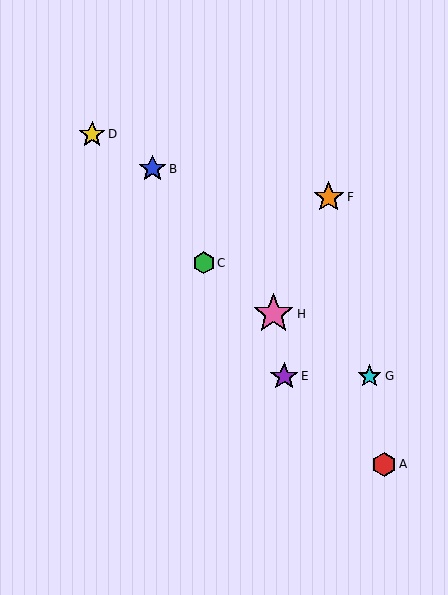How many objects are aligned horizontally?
2 objects (E, G) are aligned horizontally.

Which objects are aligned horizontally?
Objects E, G are aligned horizontally.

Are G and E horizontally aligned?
Yes, both are at y≈376.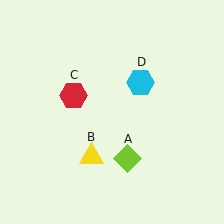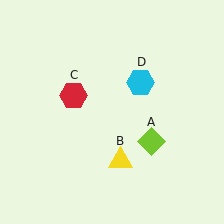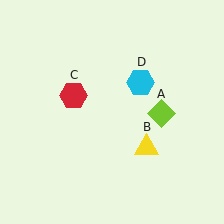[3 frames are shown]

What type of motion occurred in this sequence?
The lime diamond (object A), yellow triangle (object B) rotated counterclockwise around the center of the scene.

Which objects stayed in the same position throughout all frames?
Red hexagon (object C) and cyan hexagon (object D) remained stationary.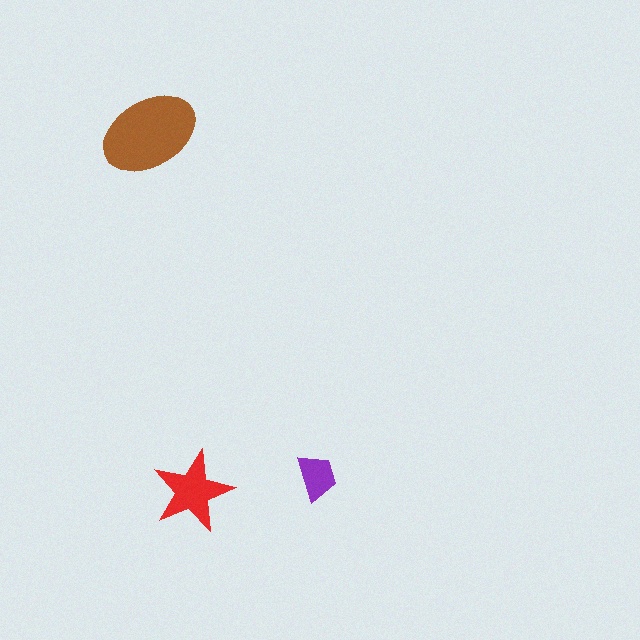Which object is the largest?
The brown ellipse.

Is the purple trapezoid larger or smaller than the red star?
Smaller.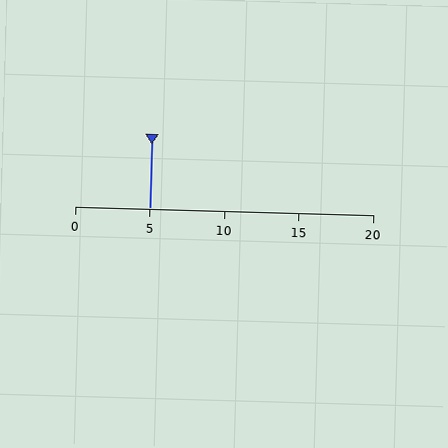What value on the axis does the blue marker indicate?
The marker indicates approximately 5.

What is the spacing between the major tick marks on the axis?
The major ticks are spaced 5 apart.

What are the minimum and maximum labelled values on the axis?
The axis runs from 0 to 20.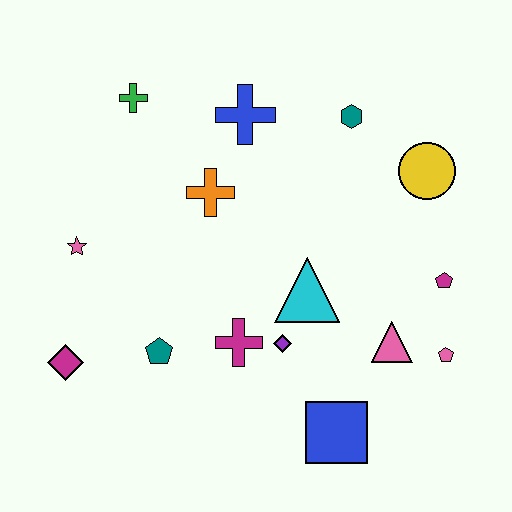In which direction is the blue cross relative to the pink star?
The blue cross is to the right of the pink star.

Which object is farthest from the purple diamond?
The green cross is farthest from the purple diamond.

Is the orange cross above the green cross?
No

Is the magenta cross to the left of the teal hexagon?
Yes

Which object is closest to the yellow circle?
The teal hexagon is closest to the yellow circle.